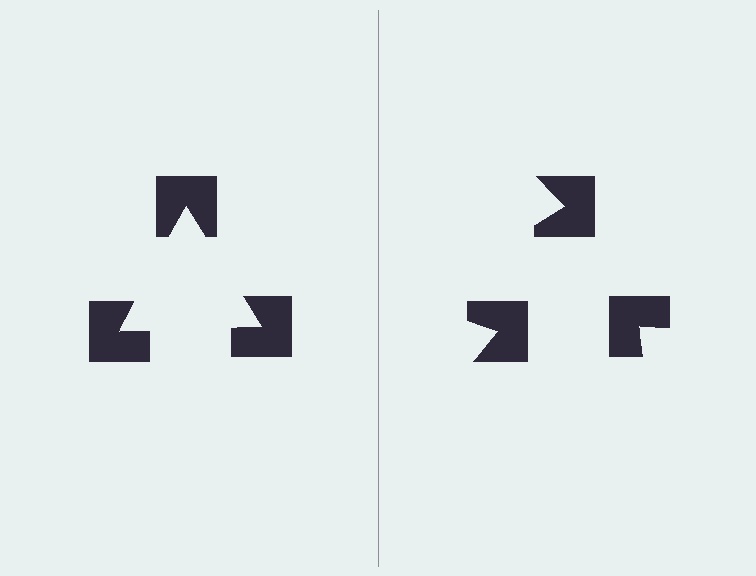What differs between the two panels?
The notched squares are positioned identically on both sides; only the wedge orientations differ. On the left they align to a triangle; on the right they are misaligned.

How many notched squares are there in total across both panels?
6 — 3 on each side.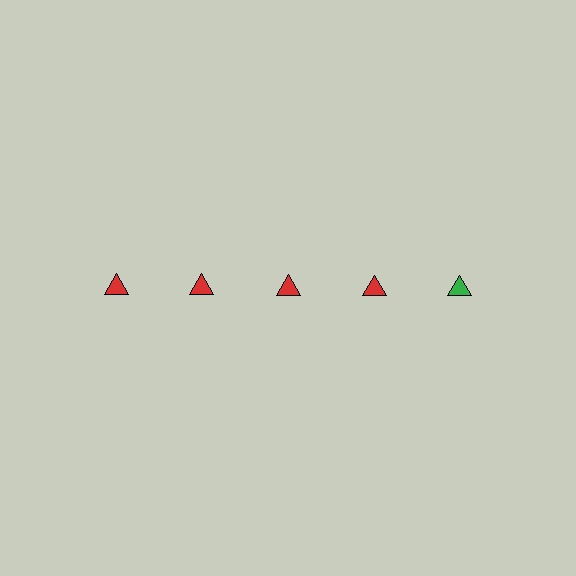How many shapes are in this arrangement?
There are 5 shapes arranged in a grid pattern.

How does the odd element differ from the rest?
It has a different color: green instead of red.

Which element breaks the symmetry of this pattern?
The green triangle in the top row, rightmost column breaks the symmetry. All other shapes are red triangles.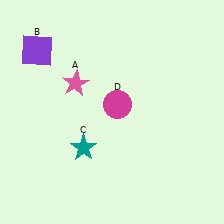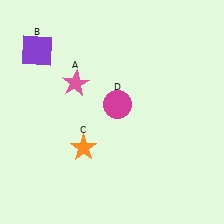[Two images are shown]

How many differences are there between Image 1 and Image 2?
There is 1 difference between the two images.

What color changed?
The star (C) changed from teal in Image 1 to orange in Image 2.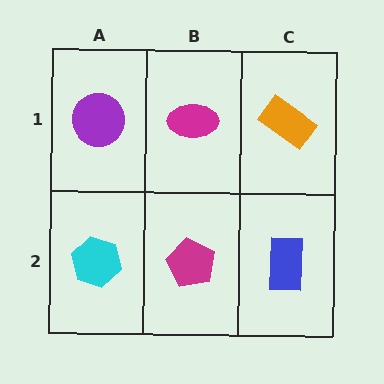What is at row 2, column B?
A magenta pentagon.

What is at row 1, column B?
A magenta ellipse.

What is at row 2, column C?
A blue rectangle.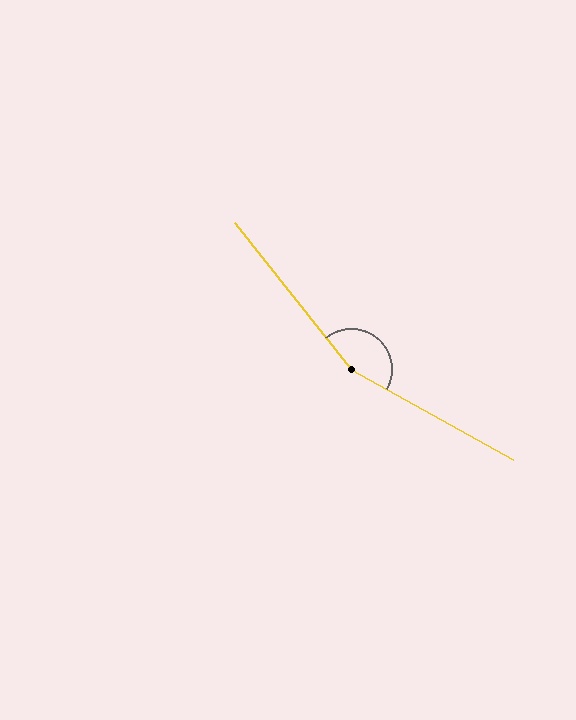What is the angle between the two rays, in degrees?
Approximately 158 degrees.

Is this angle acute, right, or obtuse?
It is obtuse.